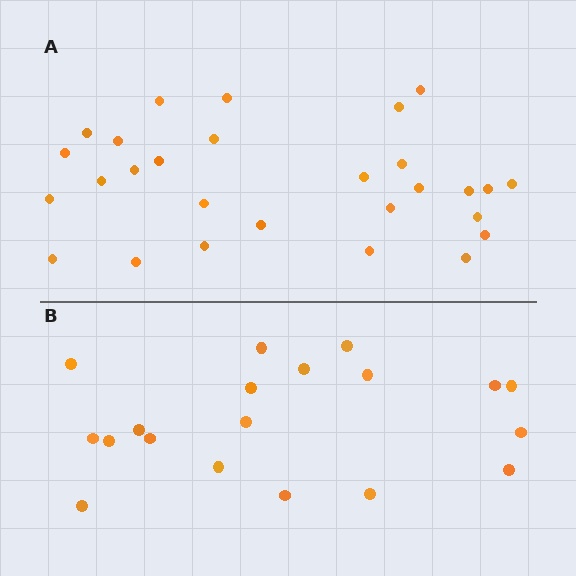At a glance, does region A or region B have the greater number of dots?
Region A (the top region) has more dots.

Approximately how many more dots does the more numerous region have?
Region A has roughly 8 or so more dots than region B.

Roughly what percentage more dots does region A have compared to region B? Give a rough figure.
About 45% more.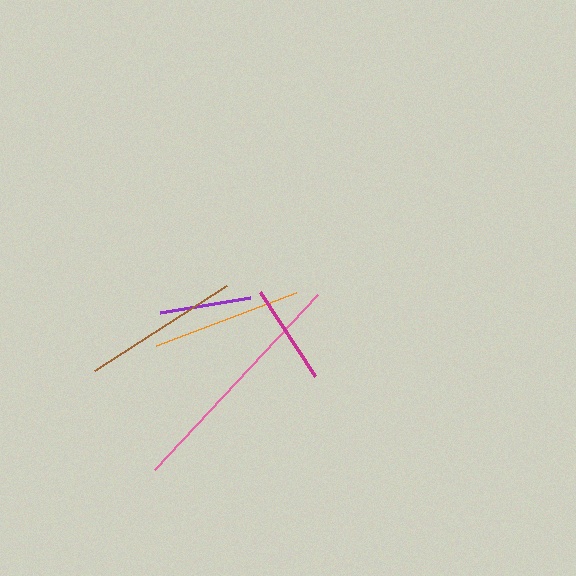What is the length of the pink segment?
The pink segment is approximately 239 pixels long.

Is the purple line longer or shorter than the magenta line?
The magenta line is longer than the purple line.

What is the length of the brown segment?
The brown segment is approximately 156 pixels long.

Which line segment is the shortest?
The purple line is the shortest at approximately 91 pixels.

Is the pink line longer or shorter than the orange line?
The pink line is longer than the orange line.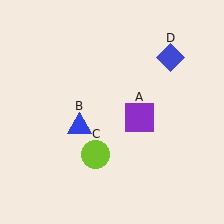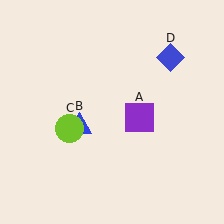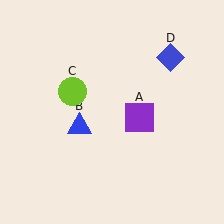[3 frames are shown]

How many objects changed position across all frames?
1 object changed position: lime circle (object C).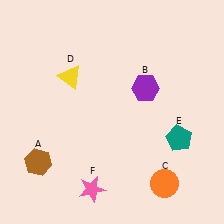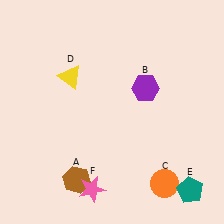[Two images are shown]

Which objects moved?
The objects that moved are: the brown hexagon (A), the teal pentagon (E).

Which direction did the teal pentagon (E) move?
The teal pentagon (E) moved down.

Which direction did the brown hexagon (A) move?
The brown hexagon (A) moved right.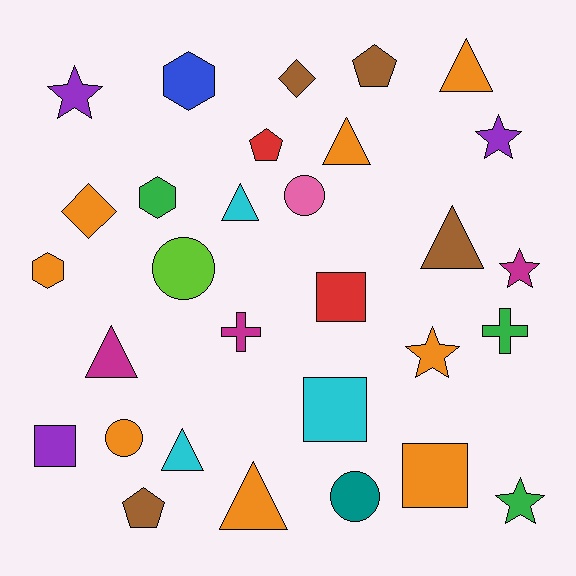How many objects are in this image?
There are 30 objects.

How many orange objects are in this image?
There are 8 orange objects.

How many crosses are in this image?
There are 2 crosses.